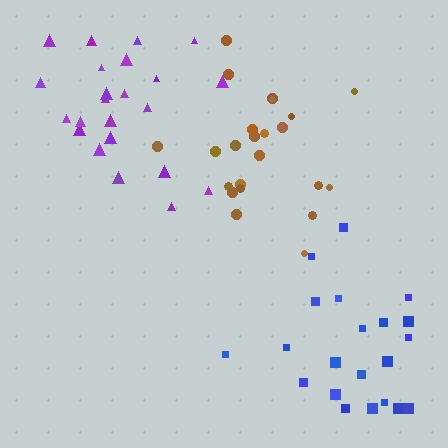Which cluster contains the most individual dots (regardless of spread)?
Brown (24).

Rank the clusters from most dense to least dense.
brown, purple, blue.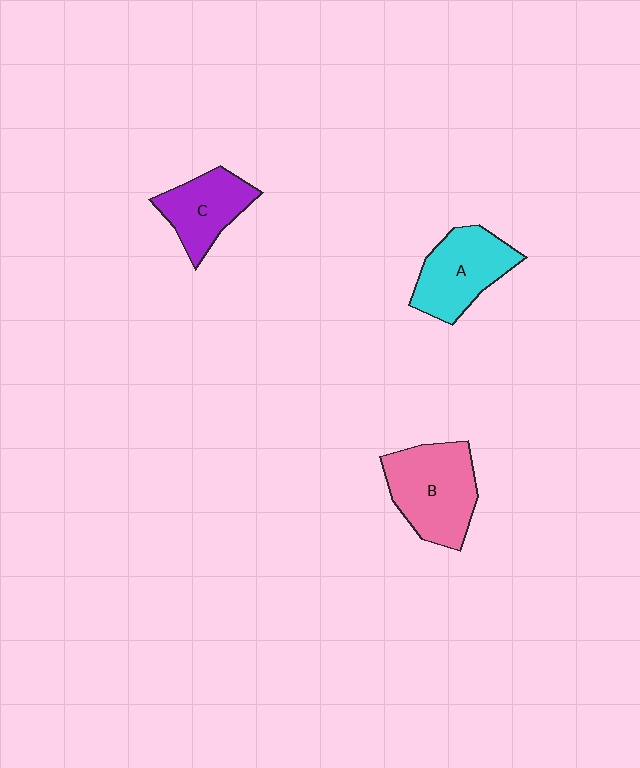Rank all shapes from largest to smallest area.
From largest to smallest: B (pink), A (cyan), C (purple).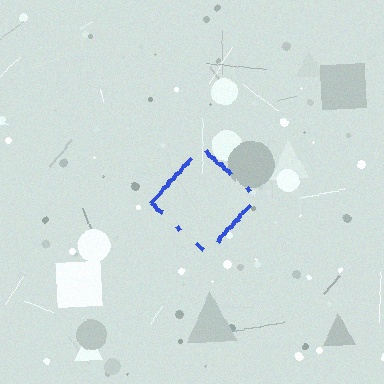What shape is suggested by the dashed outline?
The dashed outline suggests a diamond.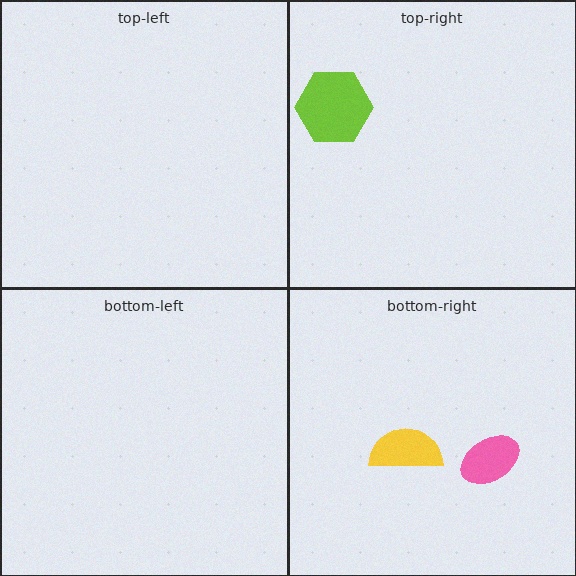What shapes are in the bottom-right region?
The pink ellipse, the yellow semicircle.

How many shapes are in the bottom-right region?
2.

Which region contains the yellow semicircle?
The bottom-right region.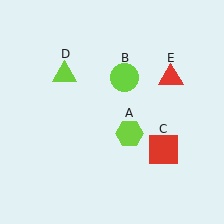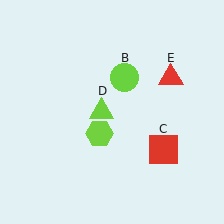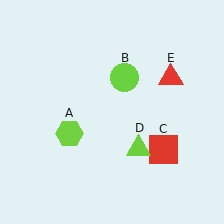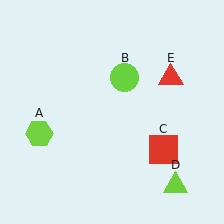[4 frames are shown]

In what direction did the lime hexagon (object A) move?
The lime hexagon (object A) moved left.